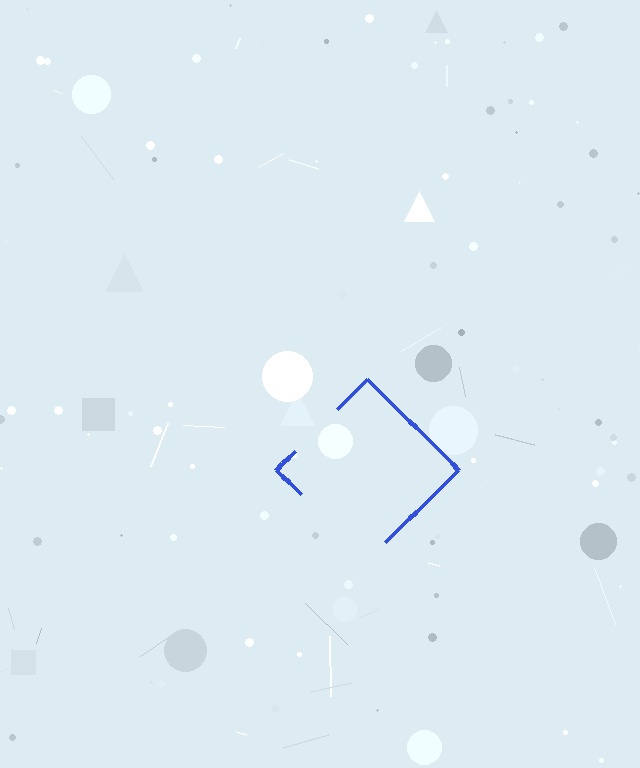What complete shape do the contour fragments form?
The contour fragments form a diamond.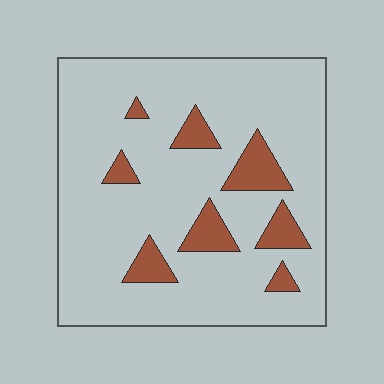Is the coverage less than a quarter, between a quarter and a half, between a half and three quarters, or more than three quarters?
Less than a quarter.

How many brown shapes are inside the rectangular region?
8.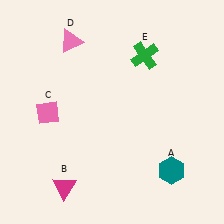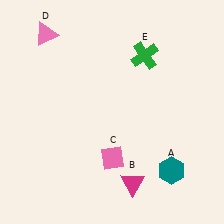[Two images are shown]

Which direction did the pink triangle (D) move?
The pink triangle (D) moved left.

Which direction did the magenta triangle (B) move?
The magenta triangle (B) moved right.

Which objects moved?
The objects that moved are: the magenta triangle (B), the pink diamond (C), the pink triangle (D).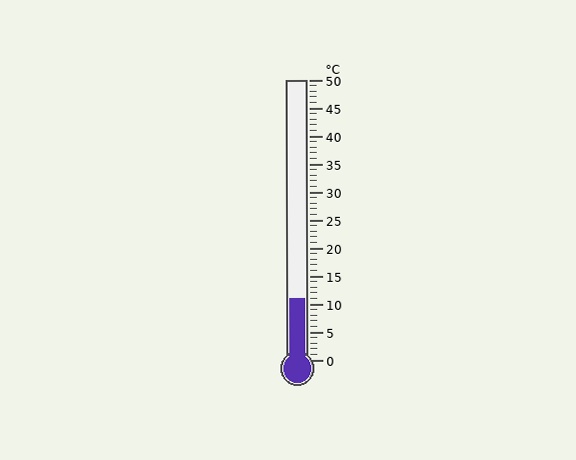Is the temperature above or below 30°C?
The temperature is below 30°C.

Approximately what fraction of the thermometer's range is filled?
The thermometer is filled to approximately 20% of its range.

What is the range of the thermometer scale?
The thermometer scale ranges from 0°C to 50°C.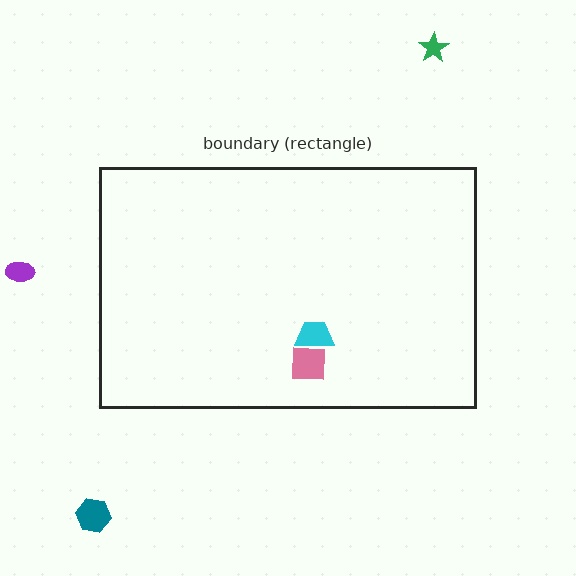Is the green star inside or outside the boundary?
Outside.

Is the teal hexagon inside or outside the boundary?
Outside.